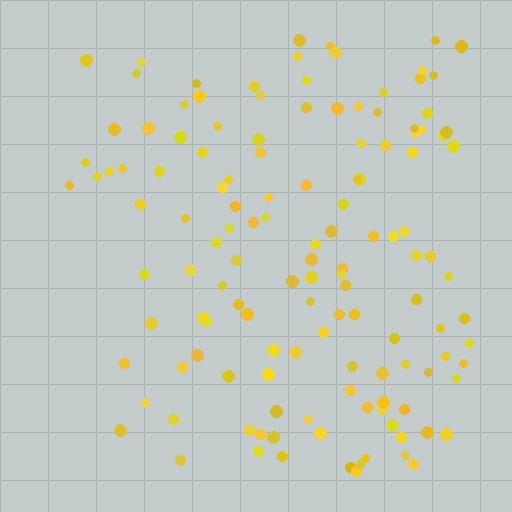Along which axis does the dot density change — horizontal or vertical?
Horizontal.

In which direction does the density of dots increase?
From left to right, with the right side densest.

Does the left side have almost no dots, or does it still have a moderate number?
Still a moderate number, just noticeably fewer than the right.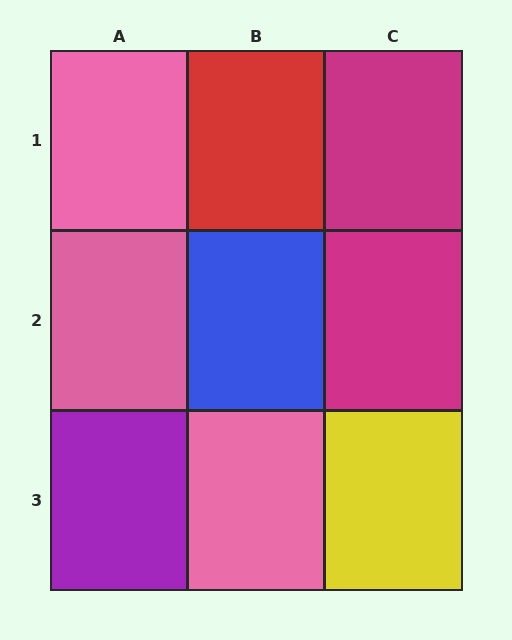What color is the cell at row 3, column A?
Purple.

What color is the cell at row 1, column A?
Pink.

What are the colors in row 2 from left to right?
Pink, blue, magenta.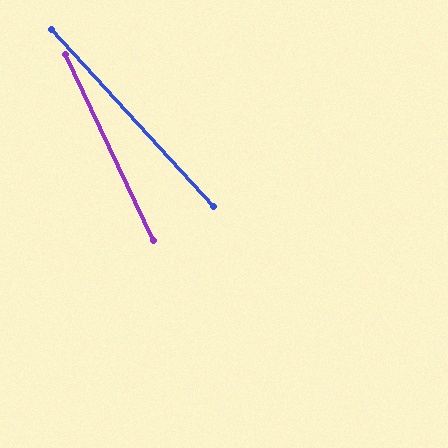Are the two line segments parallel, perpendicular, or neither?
Neither parallel nor perpendicular — they differ by about 17°.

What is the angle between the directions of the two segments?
Approximately 17 degrees.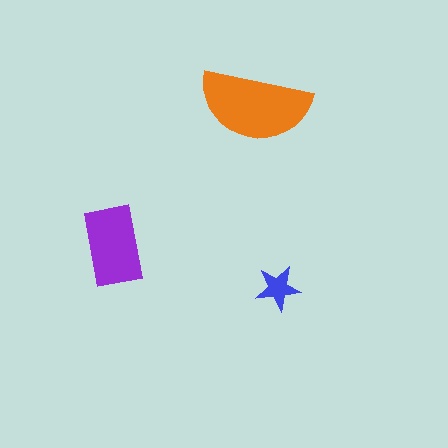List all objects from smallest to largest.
The blue star, the purple rectangle, the orange semicircle.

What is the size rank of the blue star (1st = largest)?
3rd.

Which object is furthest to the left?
The purple rectangle is leftmost.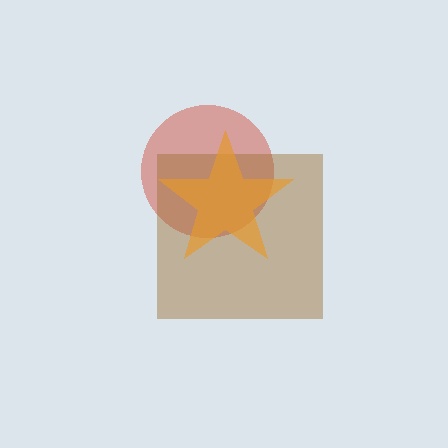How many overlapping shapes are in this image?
There are 3 overlapping shapes in the image.